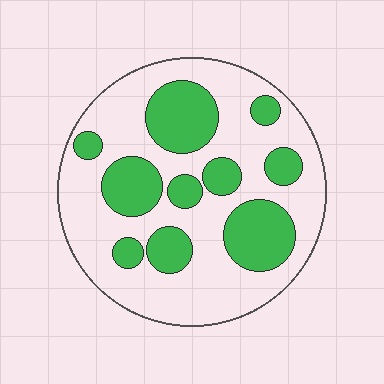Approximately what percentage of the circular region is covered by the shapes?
Approximately 35%.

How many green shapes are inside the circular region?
10.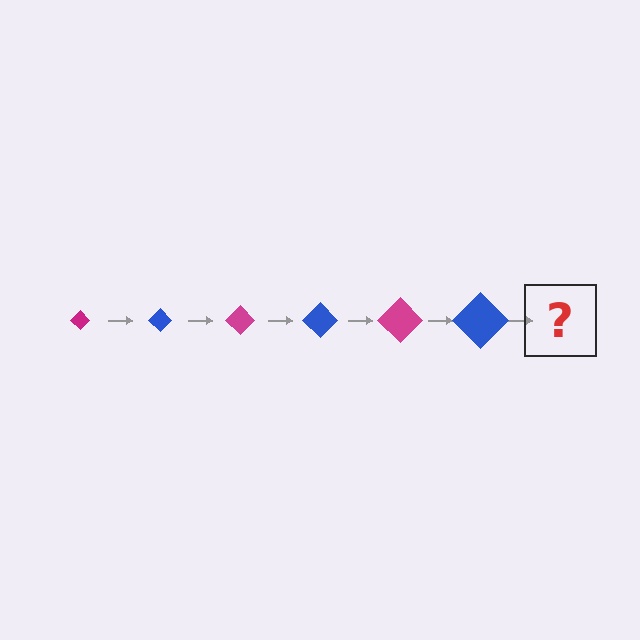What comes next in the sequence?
The next element should be a magenta diamond, larger than the previous one.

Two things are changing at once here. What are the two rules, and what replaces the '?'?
The two rules are that the diamond grows larger each step and the color cycles through magenta and blue. The '?' should be a magenta diamond, larger than the previous one.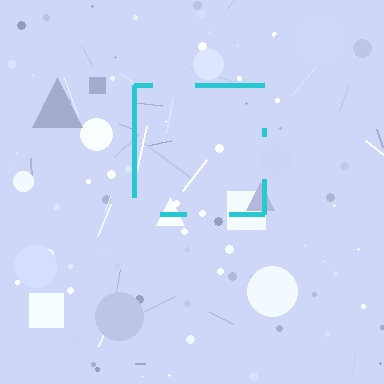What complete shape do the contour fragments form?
The contour fragments form a square.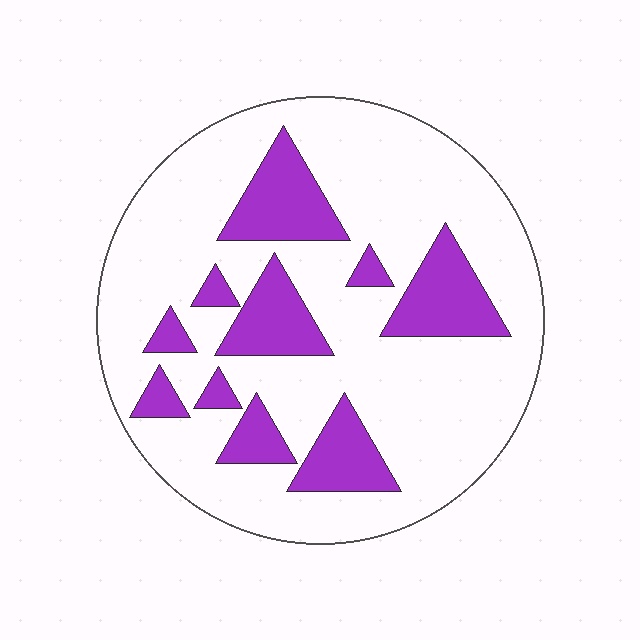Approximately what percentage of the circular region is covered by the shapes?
Approximately 25%.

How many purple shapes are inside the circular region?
10.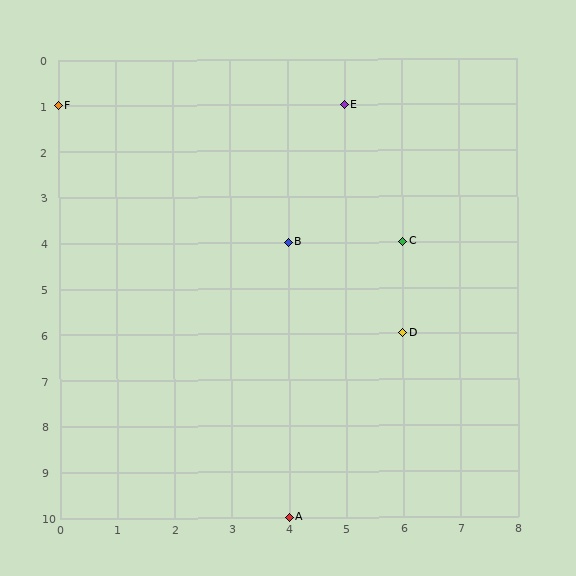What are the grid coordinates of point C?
Point C is at grid coordinates (6, 4).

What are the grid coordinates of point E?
Point E is at grid coordinates (5, 1).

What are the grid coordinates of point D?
Point D is at grid coordinates (6, 6).